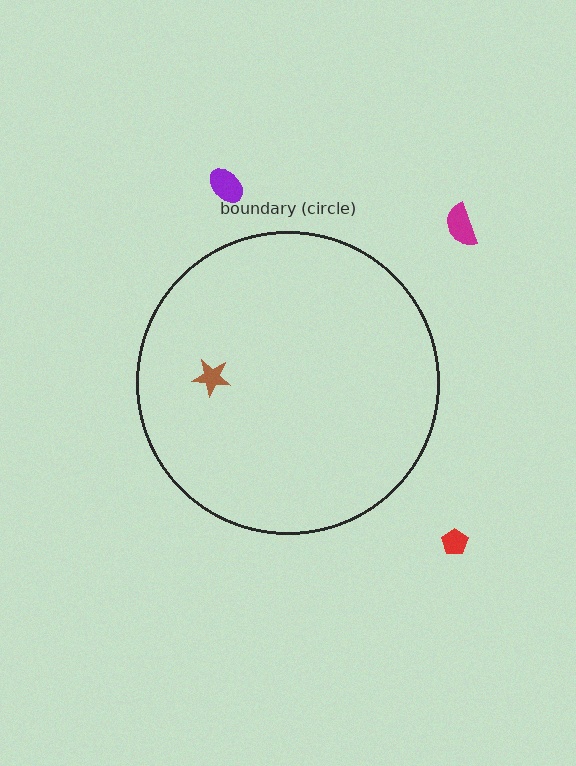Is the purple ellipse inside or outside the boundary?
Outside.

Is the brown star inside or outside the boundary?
Inside.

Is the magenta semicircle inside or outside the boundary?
Outside.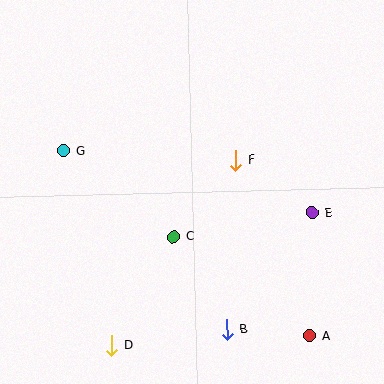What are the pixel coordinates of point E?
Point E is at (313, 213).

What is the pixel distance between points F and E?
The distance between F and E is 93 pixels.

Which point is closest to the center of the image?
Point C at (174, 237) is closest to the center.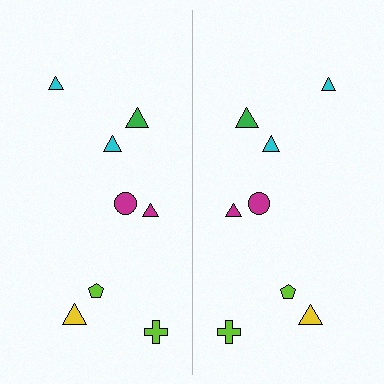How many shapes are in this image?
There are 16 shapes in this image.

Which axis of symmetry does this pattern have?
The pattern has a vertical axis of symmetry running through the center of the image.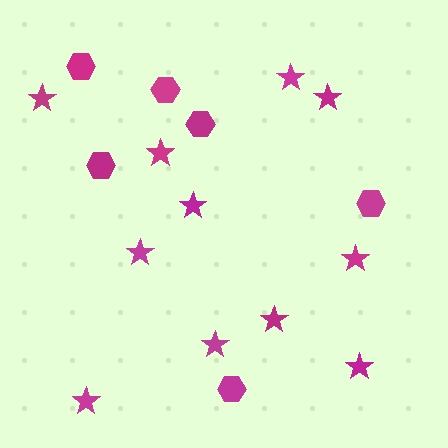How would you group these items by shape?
There are 2 groups: one group of hexagons (6) and one group of stars (11).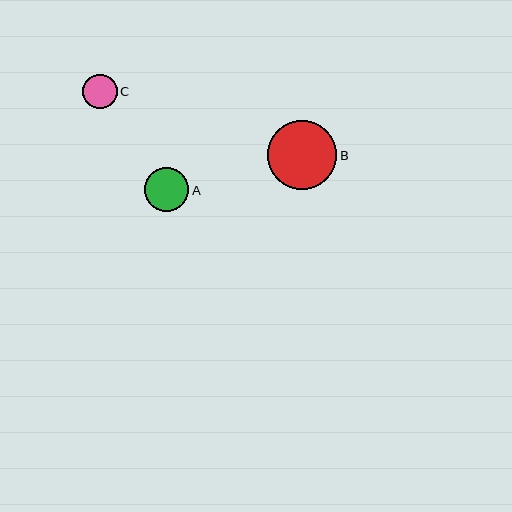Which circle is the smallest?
Circle C is the smallest with a size of approximately 34 pixels.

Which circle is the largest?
Circle B is the largest with a size of approximately 69 pixels.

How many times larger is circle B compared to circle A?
Circle B is approximately 1.6 times the size of circle A.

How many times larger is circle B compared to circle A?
Circle B is approximately 1.6 times the size of circle A.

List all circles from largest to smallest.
From largest to smallest: B, A, C.